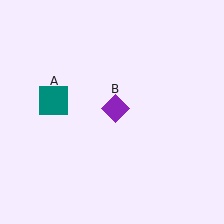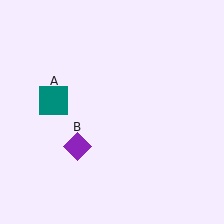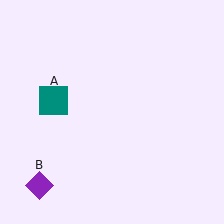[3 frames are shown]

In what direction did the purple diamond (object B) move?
The purple diamond (object B) moved down and to the left.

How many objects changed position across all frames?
1 object changed position: purple diamond (object B).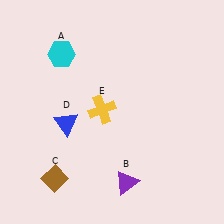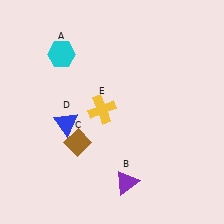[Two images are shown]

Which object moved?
The brown diamond (C) moved up.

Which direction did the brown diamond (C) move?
The brown diamond (C) moved up.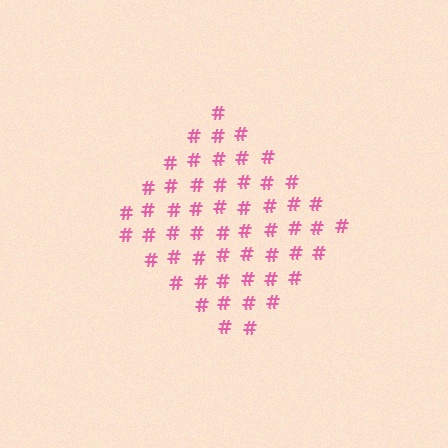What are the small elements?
The small elements are hash symbols.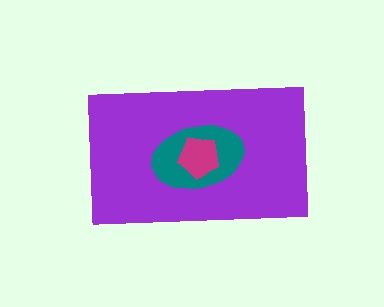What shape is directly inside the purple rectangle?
The teal ellipse.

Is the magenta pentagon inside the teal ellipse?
Yes.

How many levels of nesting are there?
3.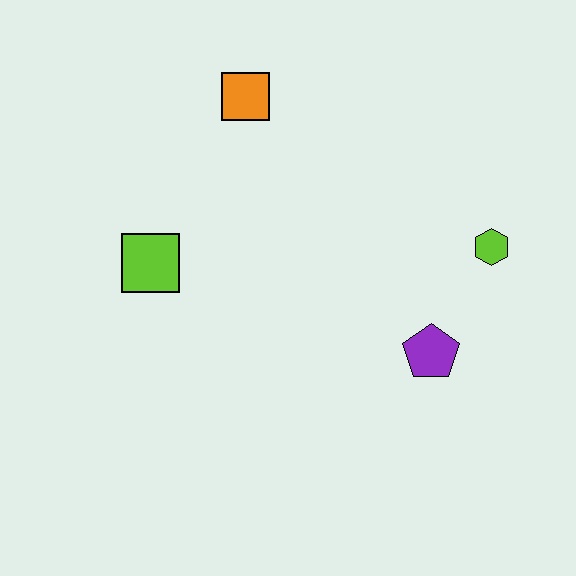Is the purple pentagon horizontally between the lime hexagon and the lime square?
Yes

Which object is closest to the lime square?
The orange square is closest to the lime square.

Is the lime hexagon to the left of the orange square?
No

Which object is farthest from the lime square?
The lime hexagon is farthest from the lime square.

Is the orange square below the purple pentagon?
No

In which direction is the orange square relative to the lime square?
The orange square is above the lime square.